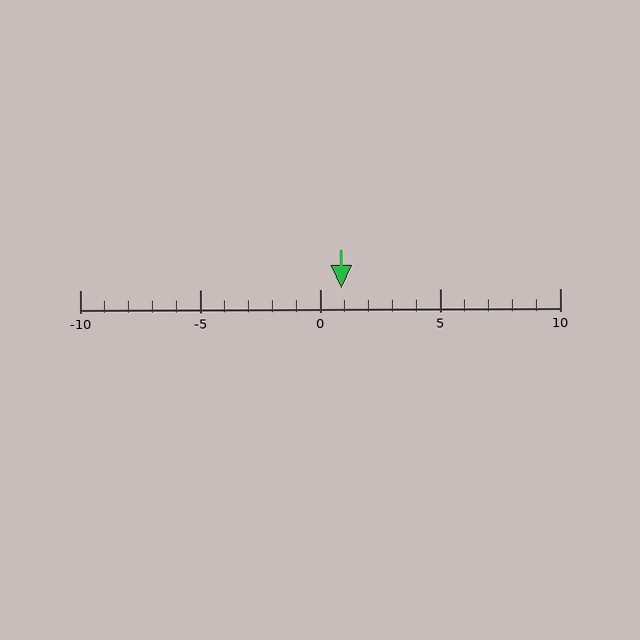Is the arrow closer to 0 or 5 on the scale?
The arrow is closer to 0.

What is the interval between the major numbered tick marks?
The major tick marks are spaced 5 units apart.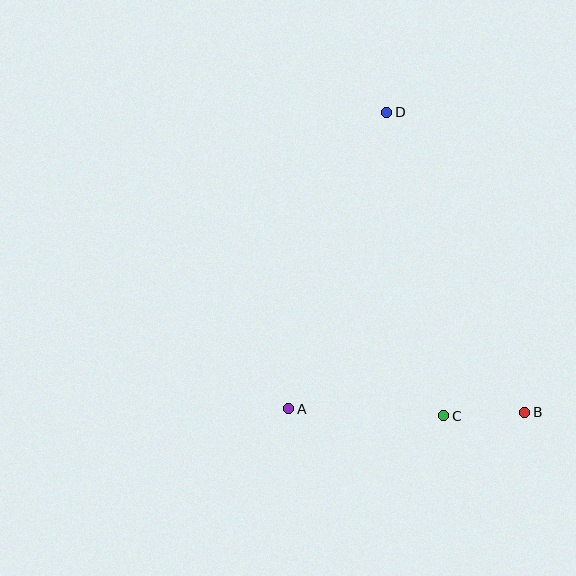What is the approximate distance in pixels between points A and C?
The distance between A and C is approximately 156 pixels.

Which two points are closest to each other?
Points B and C are closest to each other.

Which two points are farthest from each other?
Points B and D are farthest from each other.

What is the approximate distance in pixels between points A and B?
The distance between A and B is approximately 236 pixels.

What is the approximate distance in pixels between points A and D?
The distance between A and D is approximately 312 pixels.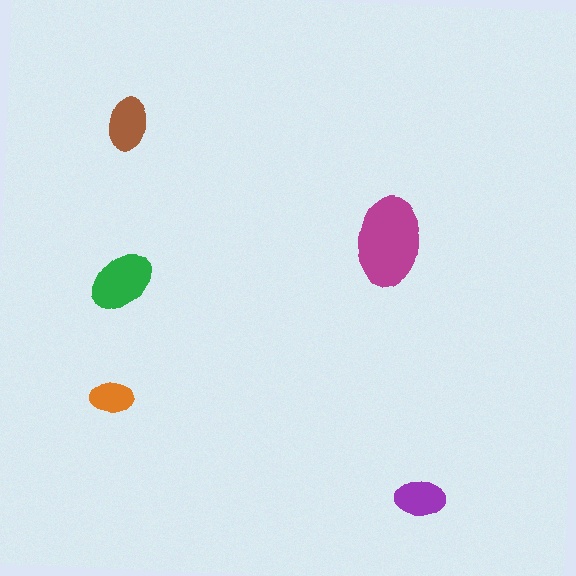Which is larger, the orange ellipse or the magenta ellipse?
The magenta one.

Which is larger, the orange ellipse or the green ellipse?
The green one.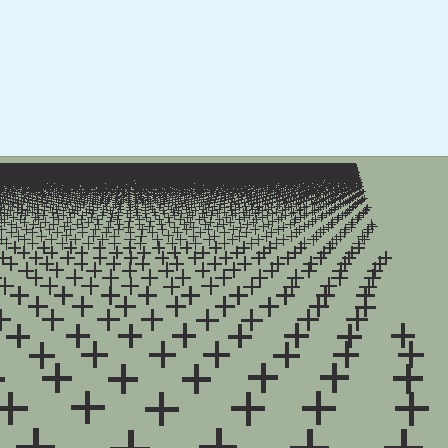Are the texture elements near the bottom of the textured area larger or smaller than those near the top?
Larger. Near the bottom, elements are closer to the viewer and appear at a bigger on-screen size.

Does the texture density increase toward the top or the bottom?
Density increases toward the top.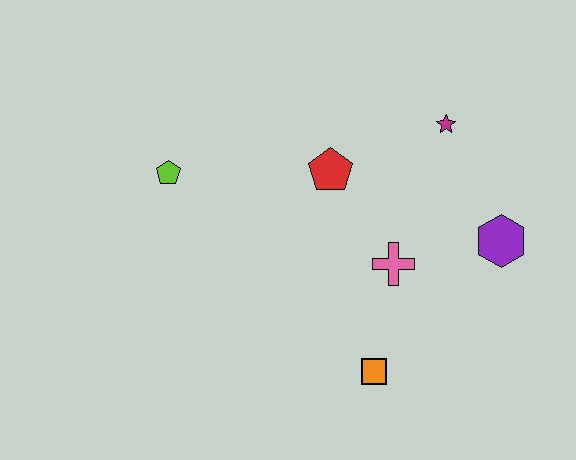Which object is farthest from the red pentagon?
The orange square is farthest from the red pentagon.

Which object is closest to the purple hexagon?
The pink cross is closest to the purple hexagon.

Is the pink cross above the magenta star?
No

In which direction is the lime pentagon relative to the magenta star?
The lime pentagon is to the left of the magenta star.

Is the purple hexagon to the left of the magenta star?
No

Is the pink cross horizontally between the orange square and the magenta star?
Yes